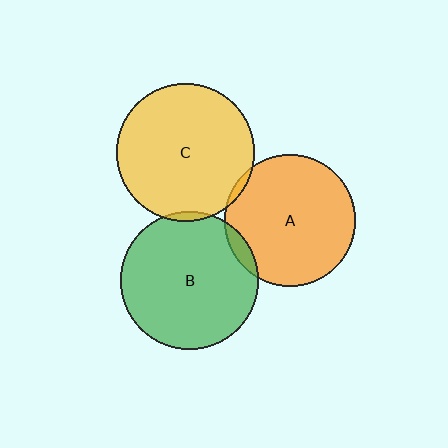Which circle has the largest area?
Circle C (yellow).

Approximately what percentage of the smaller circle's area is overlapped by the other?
Approximately 5%.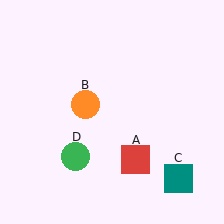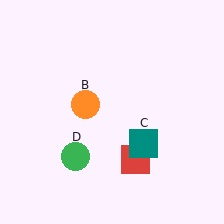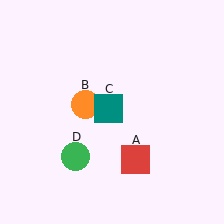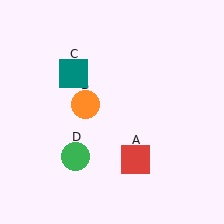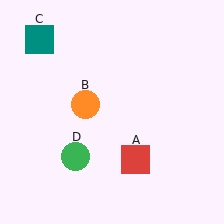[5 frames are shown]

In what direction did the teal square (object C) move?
The teal square (object C) moved up and to the left.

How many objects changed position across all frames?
1 object changed position: teal square (object C).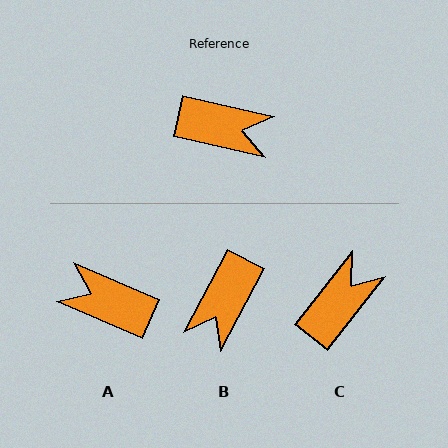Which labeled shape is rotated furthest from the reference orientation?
A, about 169 degrees away.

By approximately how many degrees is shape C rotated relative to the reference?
Approximately 64 degrees counter-clockwise.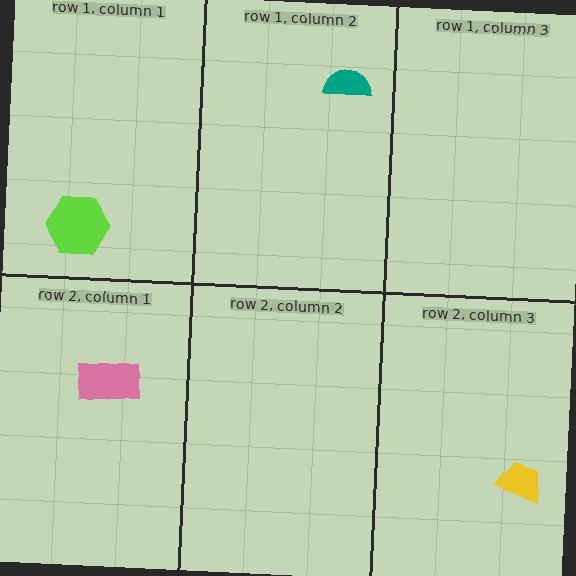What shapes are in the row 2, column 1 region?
The pink rectangle.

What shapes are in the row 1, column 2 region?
The teal semicircle.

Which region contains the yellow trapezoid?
The row 2, column 3 region.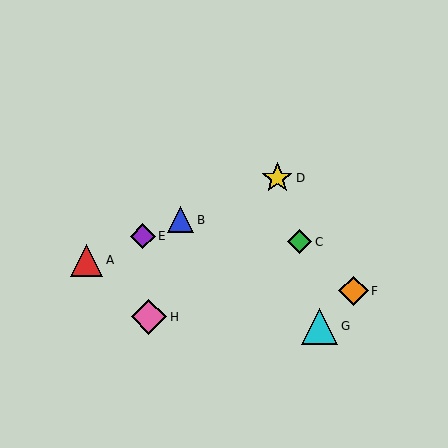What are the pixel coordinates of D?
Object D is at (277, 178).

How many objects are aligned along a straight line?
4 objects (A, B, D, E) are aligned along a straight line.